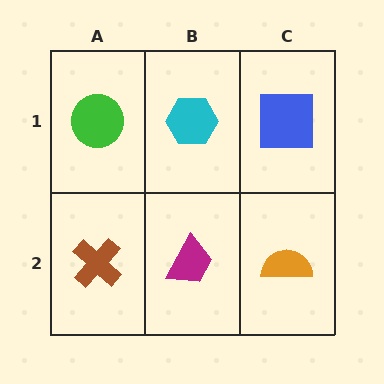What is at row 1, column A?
A green circle.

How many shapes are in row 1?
3 shapes.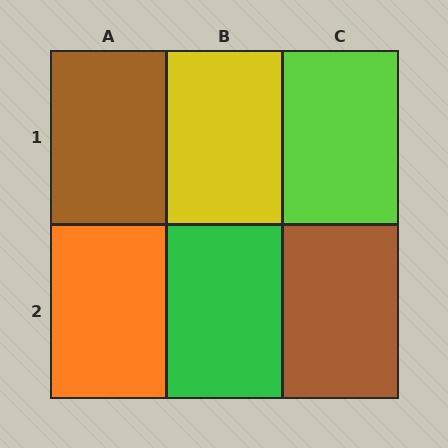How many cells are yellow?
1 cell is yellow.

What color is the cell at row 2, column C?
Brown.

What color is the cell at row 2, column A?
Orange.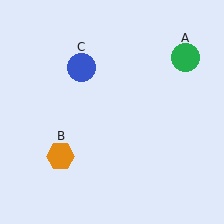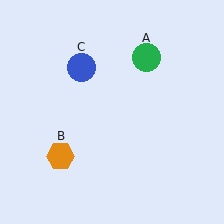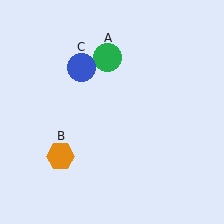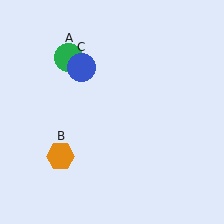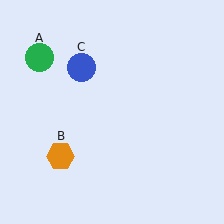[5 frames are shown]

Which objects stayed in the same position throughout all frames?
Orange hexagon (object B) and blue circle (object C) remained stationary.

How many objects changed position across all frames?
1 object changed position: green circle (object A).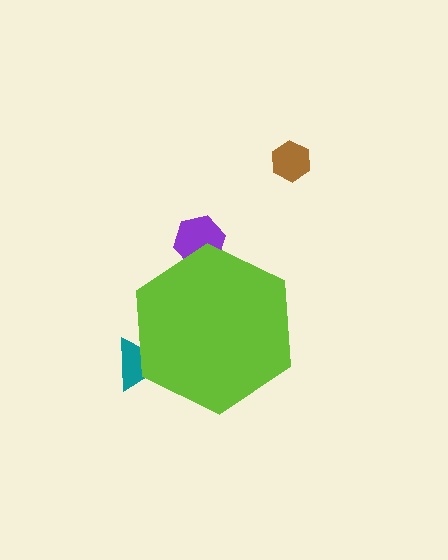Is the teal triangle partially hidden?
Yes, the teal triangle is partially hidden behind the lime hexagon.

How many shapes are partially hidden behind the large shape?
2 shapes are partially hidden.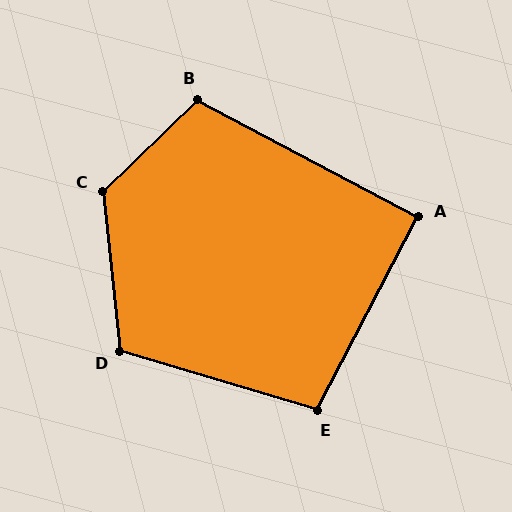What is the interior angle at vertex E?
Approximately 101 degrees (obtuse).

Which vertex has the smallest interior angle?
A, at approximately 91 degrees.